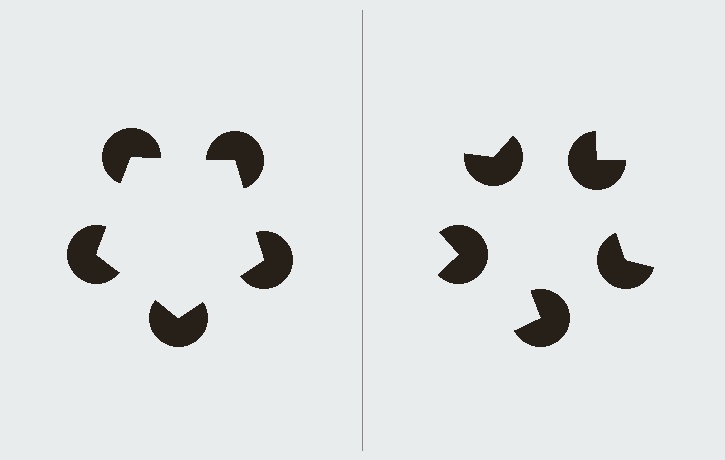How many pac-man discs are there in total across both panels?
10 — 5 on each side.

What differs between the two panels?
The pac-man discs are positioned identically on both sides; only the wedge orientations differ. On the left they align to a pentagon; on the right they are misaligned.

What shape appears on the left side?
An illusory pentagon.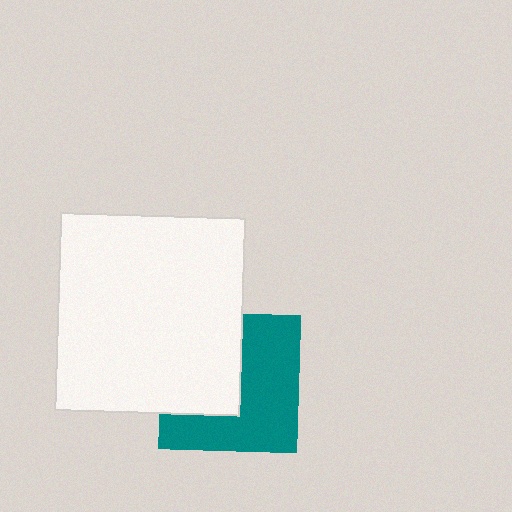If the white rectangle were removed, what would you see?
You would see the complete teal square.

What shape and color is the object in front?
The object in front is a white rectangle.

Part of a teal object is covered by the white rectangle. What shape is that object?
It is a square.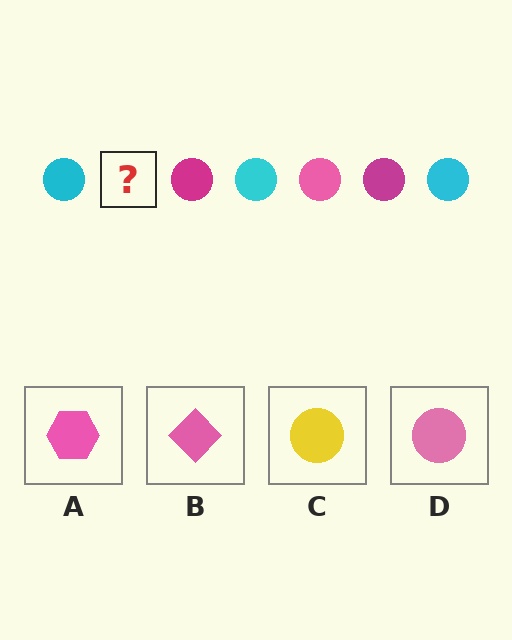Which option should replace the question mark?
Option D.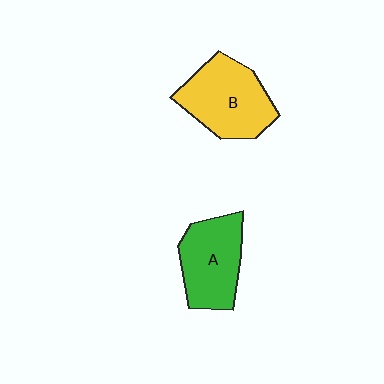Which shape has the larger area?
Shape B (yellow).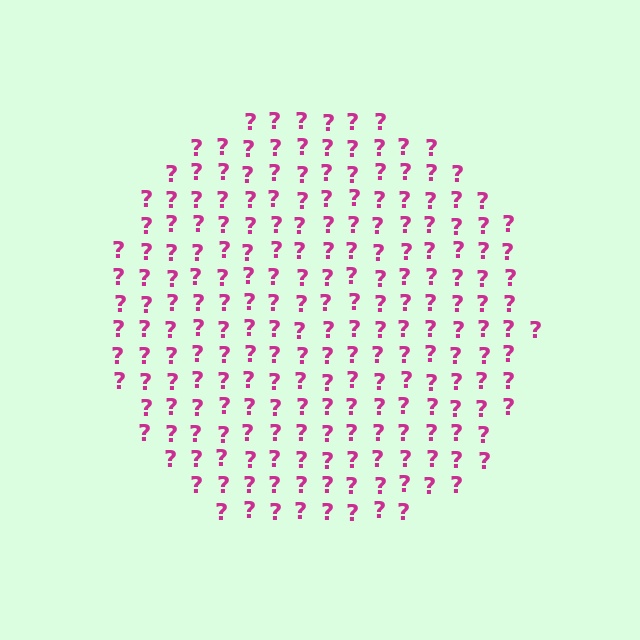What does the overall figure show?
The overall figure shows a circle.